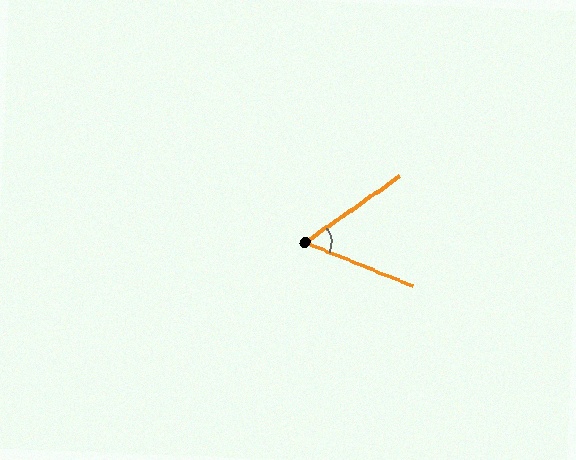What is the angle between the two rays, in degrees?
Approximately 57 degrees.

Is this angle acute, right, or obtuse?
It is acute.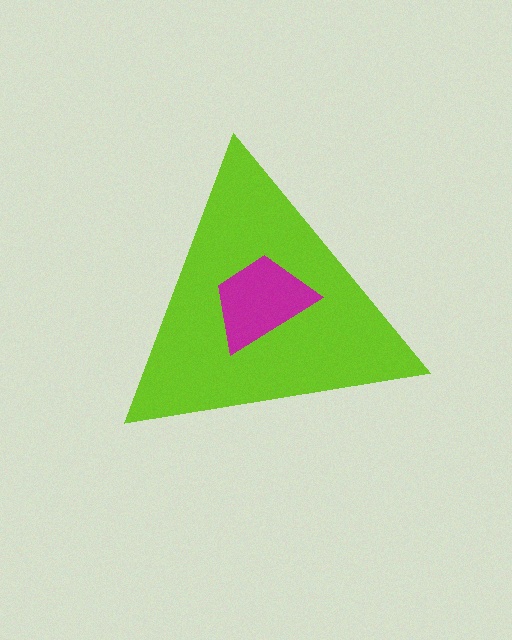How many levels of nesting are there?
2.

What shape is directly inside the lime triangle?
The magenta trapezoid.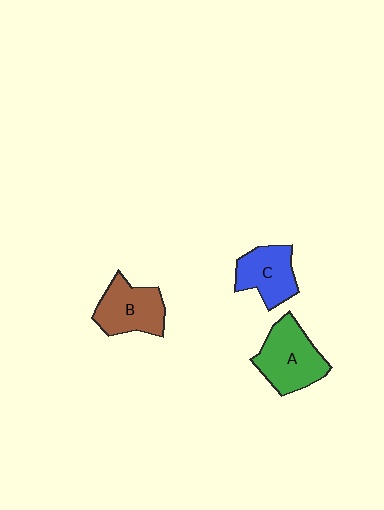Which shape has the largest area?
Shape A (green).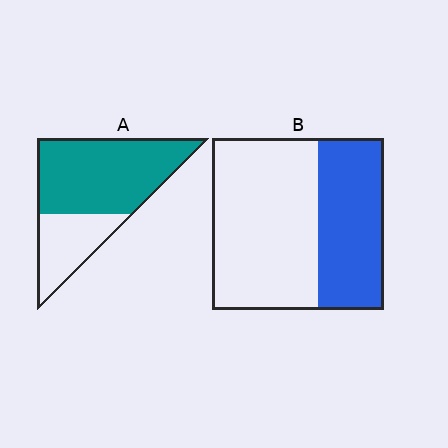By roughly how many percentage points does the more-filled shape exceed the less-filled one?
By roughly 30 percentage points (A over B).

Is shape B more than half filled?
No.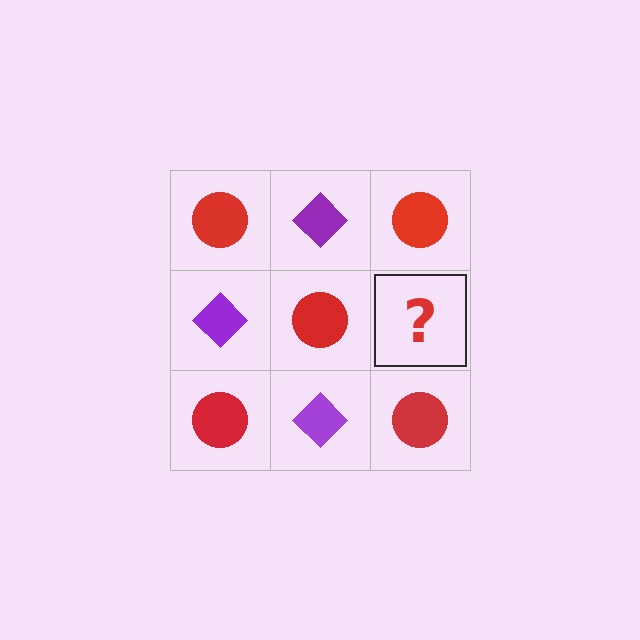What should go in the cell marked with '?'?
The missing cell should contain a purple diamond.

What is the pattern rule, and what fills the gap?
The rule is that it alternates red circle and purple diamond in a checkerboard pattern. The gap should be filled with a purple diamond.